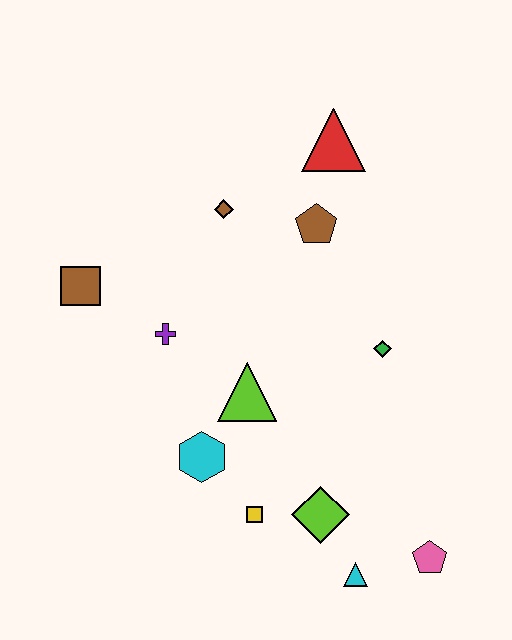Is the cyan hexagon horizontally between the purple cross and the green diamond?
Yes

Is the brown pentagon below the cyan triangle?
No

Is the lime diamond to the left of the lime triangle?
No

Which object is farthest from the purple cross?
The pink pentagon is farthest from the purple cross.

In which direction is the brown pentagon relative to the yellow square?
The brown pentagon is above the yellow square.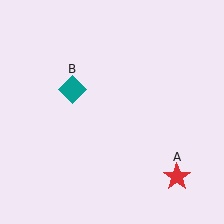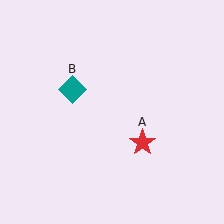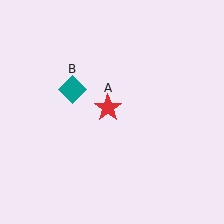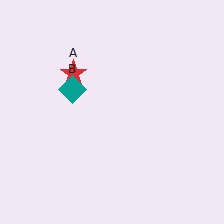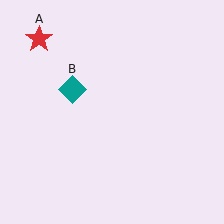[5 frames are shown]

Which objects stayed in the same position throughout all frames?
Teal diamond (object B) remained stationary.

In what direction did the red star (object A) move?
The red star (object A) moved up and to the left.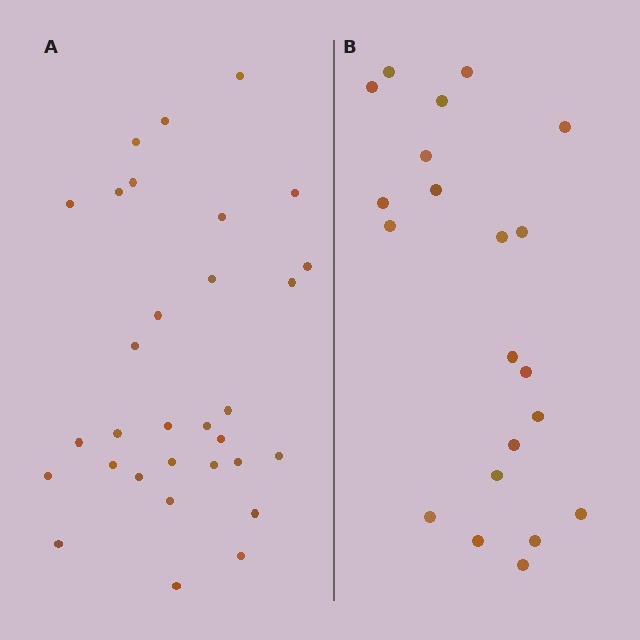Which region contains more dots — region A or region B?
Region A (the left region) has more dots.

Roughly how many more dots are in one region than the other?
Region A has roughly 10 or so more dots than region B.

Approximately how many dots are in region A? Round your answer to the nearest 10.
About 30 dots. (The exact count is 31, which rounds to 30.)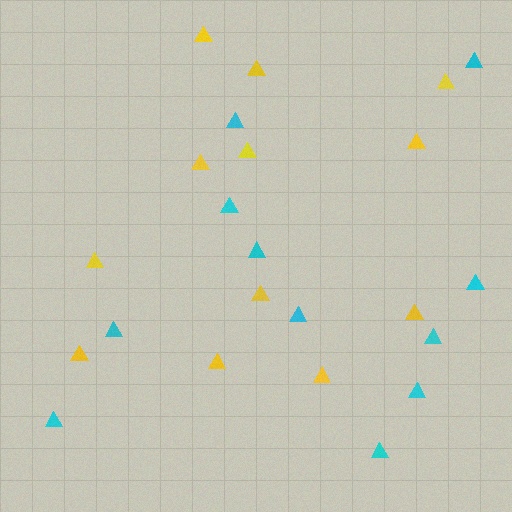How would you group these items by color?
There are 2 groups: one group of cyan triangles (11) and one group of yellow triangles (12).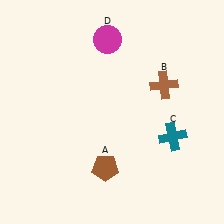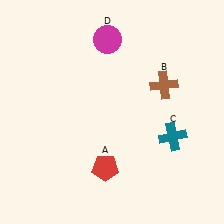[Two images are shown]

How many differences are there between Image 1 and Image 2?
There is 1 difference between the two images.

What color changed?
The pentagon (A) changed from brown in Image 1 to red in Image 2.